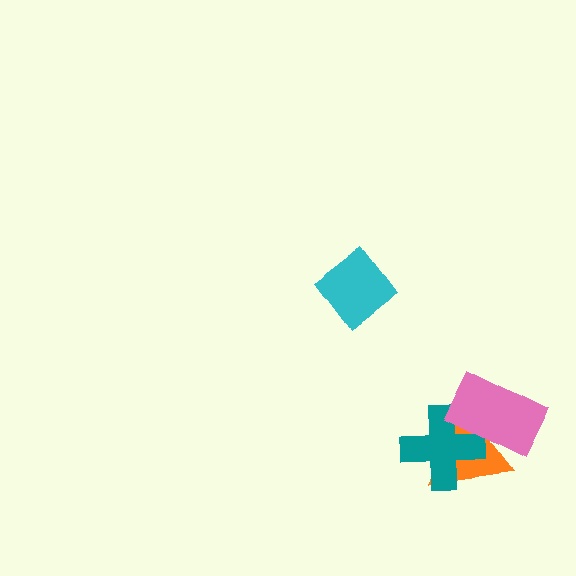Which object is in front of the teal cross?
The pink rectangle is in front of the teal cross.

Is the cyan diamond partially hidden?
No, no other shape covers it.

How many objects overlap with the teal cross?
2 objects overlap with the teal cross.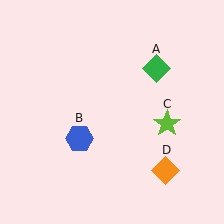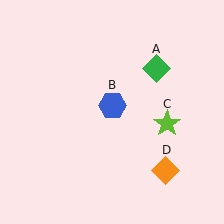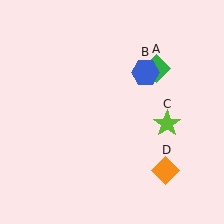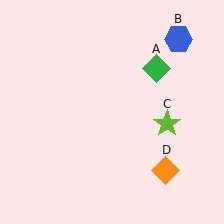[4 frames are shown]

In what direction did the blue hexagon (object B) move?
The blue hexagon (object B) moved up and to the right.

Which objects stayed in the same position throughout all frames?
Green diamond (object A) and lime star (object C) and orange diamond (object D) remained stationary.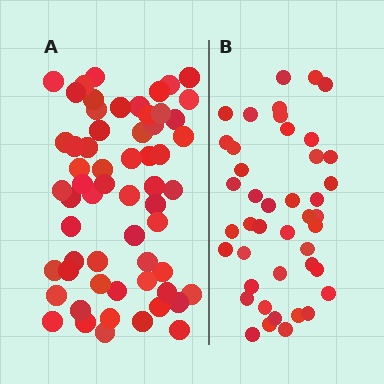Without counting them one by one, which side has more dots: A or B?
Region A (the left region) has more dots.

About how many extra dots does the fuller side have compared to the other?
Region A has approximately 15 more dots than region B.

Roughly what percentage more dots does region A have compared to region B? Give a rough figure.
About 40% more.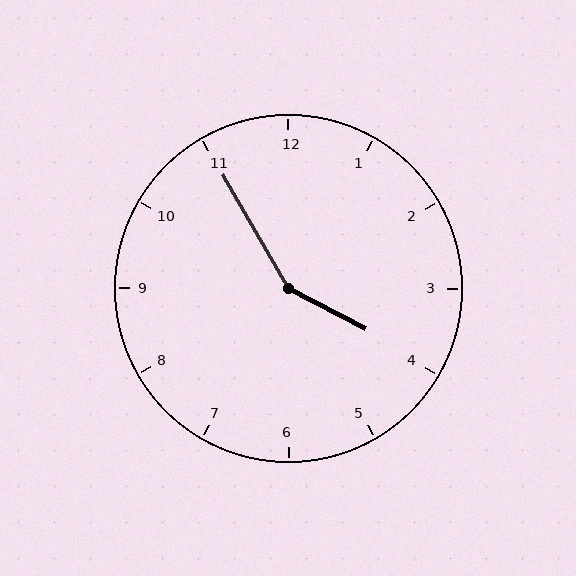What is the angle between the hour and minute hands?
Approximately 148 degrees.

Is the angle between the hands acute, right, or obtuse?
It is obtuse.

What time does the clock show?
3:55.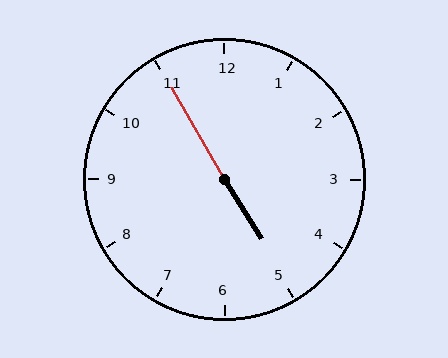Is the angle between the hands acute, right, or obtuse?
It is obtuse.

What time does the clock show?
4:55.